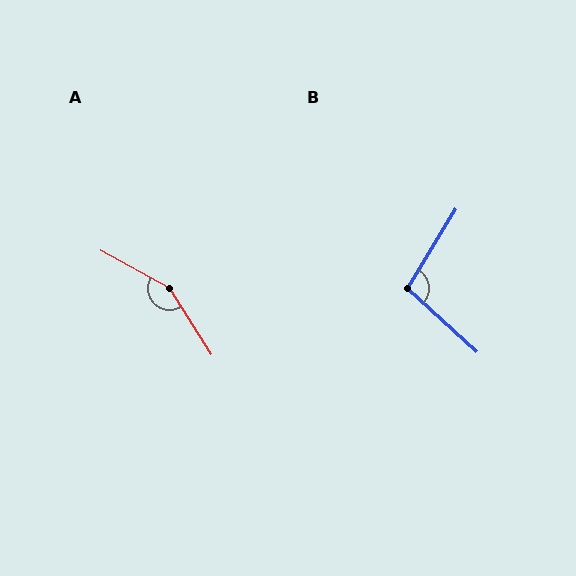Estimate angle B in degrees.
Approximately 101 degrees.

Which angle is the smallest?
B, at approximately 101 degrees.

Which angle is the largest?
A, at approximately 151 degrees.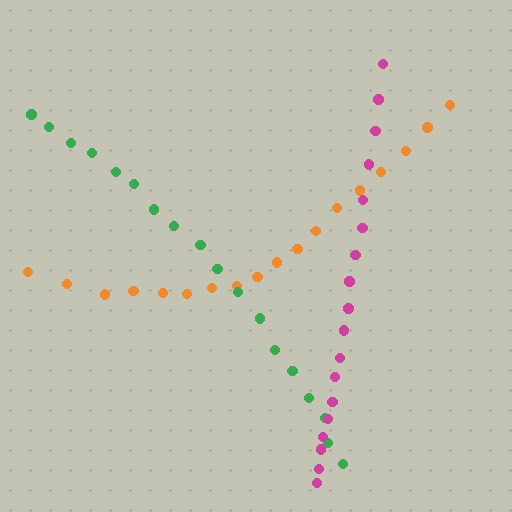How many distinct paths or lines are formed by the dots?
There are 3 distinct paths.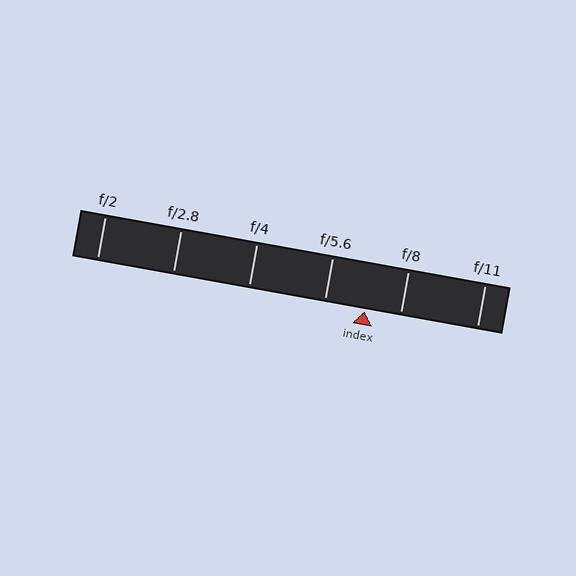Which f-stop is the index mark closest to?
The index mark is closest to f/8.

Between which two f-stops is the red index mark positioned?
The index mark is between f/5.6 and f/8.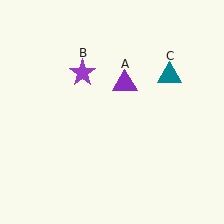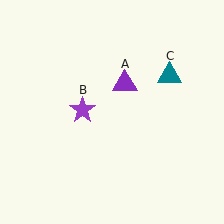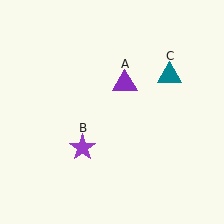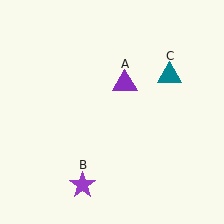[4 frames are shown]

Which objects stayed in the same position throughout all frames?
Purple triangle (object A) and teal triangle (object C) remained stationary.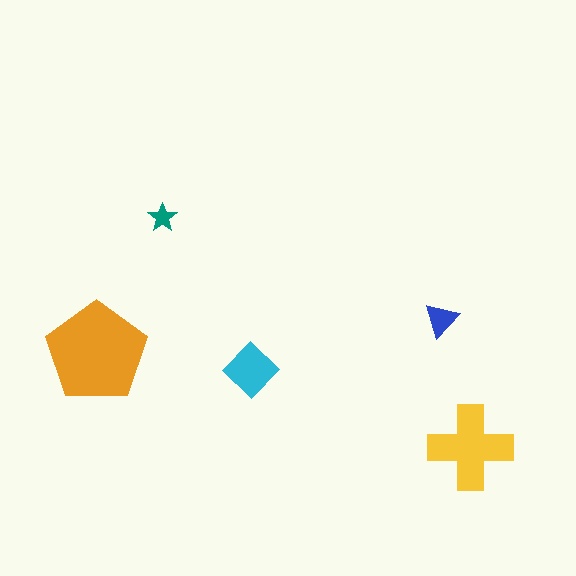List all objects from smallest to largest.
The teal star, the blue triangle, the cyan diamond, the yellow cross, the orange pentagon.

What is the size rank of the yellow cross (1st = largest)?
2nd.